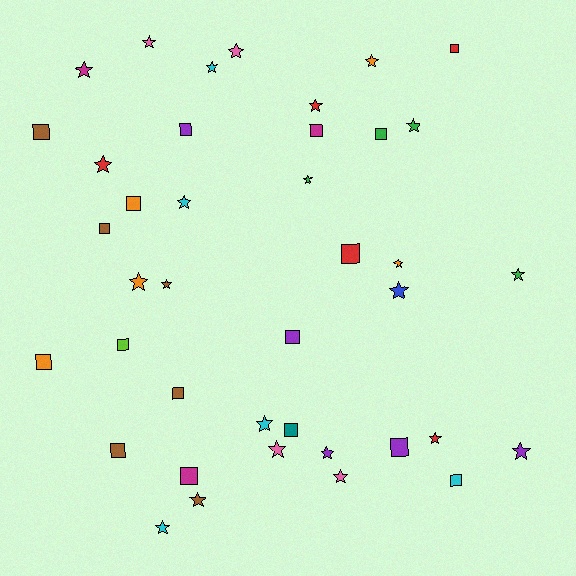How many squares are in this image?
There are 17 squares.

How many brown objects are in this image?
There are 6 brown objects.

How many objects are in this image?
There are 40 objects.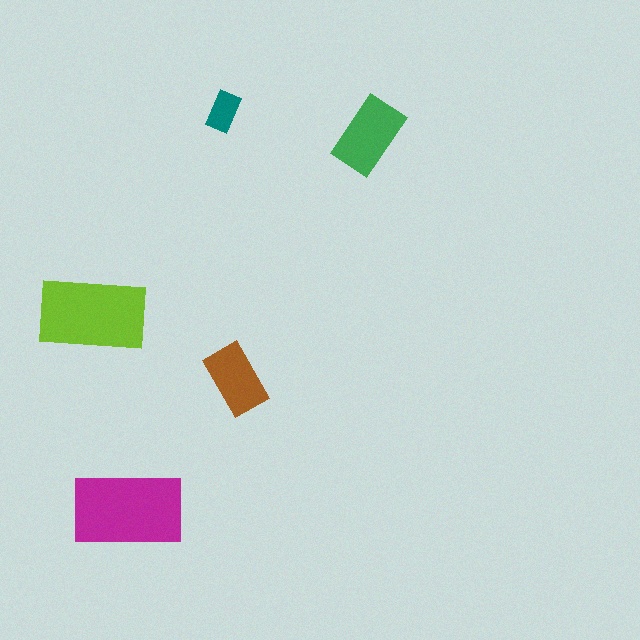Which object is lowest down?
The magenta rectangle is bottommost.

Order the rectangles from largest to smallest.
the magenta one, the lime one, the green one, the brown one, the teal one.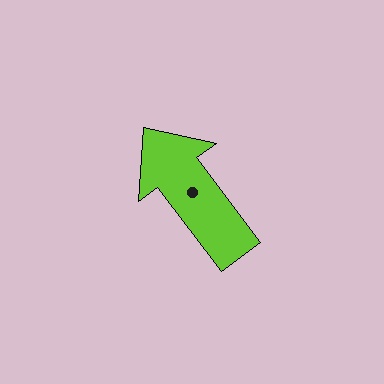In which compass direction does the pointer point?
Northwest.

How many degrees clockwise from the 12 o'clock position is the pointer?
Approximately 323 degrees.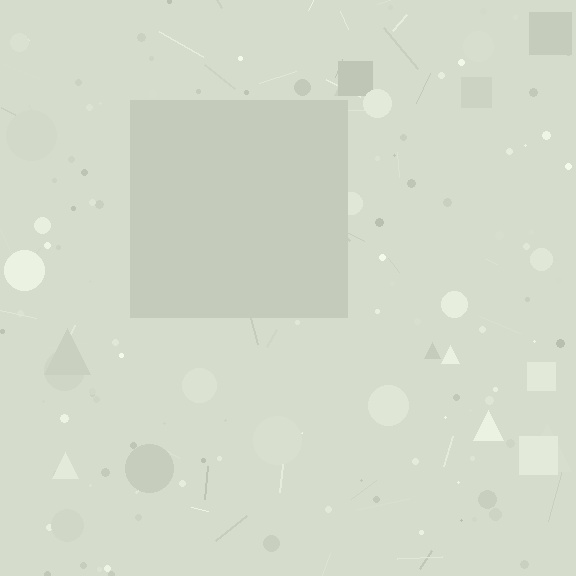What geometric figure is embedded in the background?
A square is embedded in the background.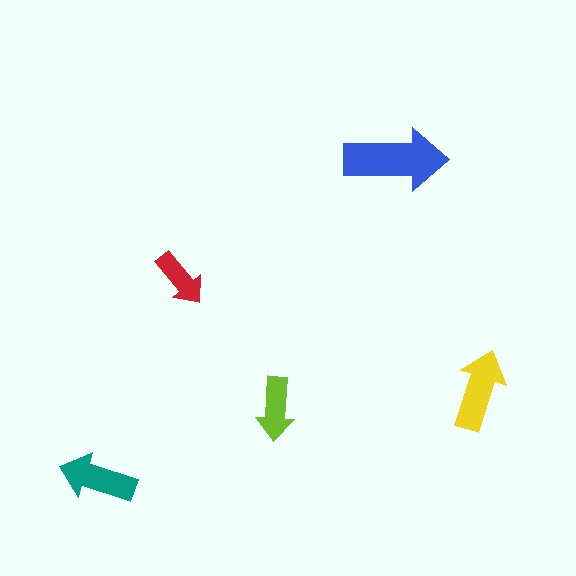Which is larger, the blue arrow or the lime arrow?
The blue one.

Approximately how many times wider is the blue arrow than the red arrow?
About 2 times wider.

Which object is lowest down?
The teal arrow is bottommost.